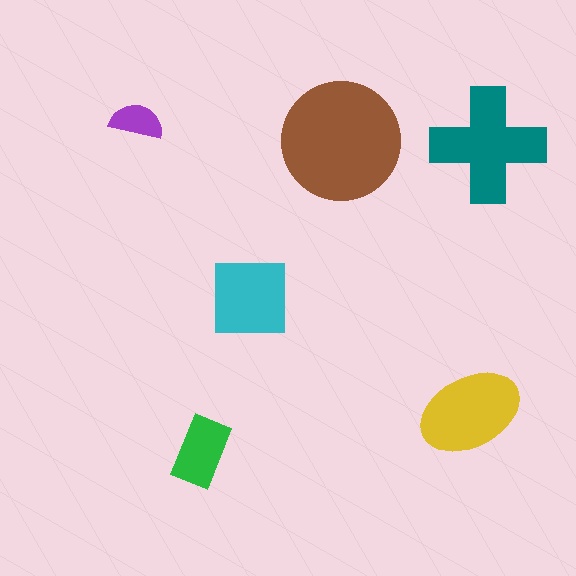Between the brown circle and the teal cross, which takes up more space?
The brown circle.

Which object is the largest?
The brown circle.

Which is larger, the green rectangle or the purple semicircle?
The green rectangle.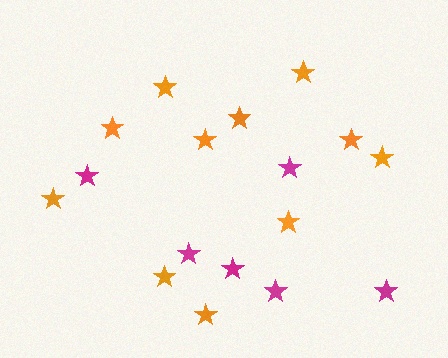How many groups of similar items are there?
There are 2 groups: one group of magenta stars (6) and one group of orange stars (11).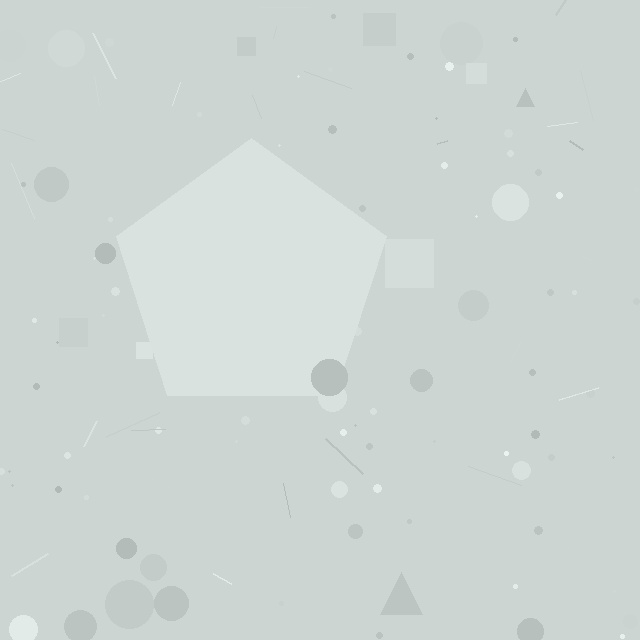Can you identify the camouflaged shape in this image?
The camouflaged shape is a pentagon.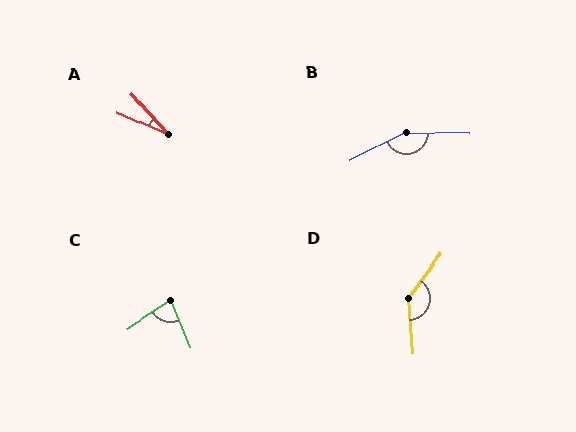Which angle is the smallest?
A, at approximately 25 degrees.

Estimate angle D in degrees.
Approximately 139 degrees.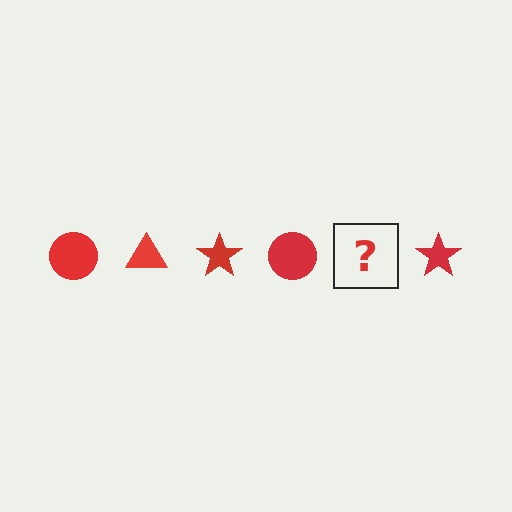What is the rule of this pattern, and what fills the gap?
The rule is that the pattern cycles through circle, triangle, star shapes in red. The gap should be filled with a red triangle.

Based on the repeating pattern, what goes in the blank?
The blank should be a red triangle.